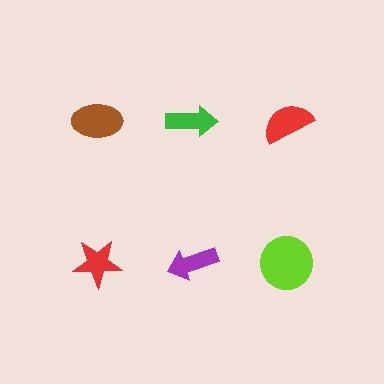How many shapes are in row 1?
3 shapes.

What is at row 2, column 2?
A purple arrow.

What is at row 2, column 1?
A red star.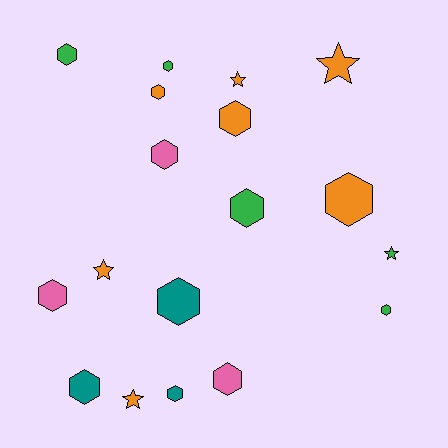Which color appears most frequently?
Orange, with 7 objects.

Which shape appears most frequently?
Hexagon, with 13 objects.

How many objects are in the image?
There are 18 objects.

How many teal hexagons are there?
There are 3 teal hexagons.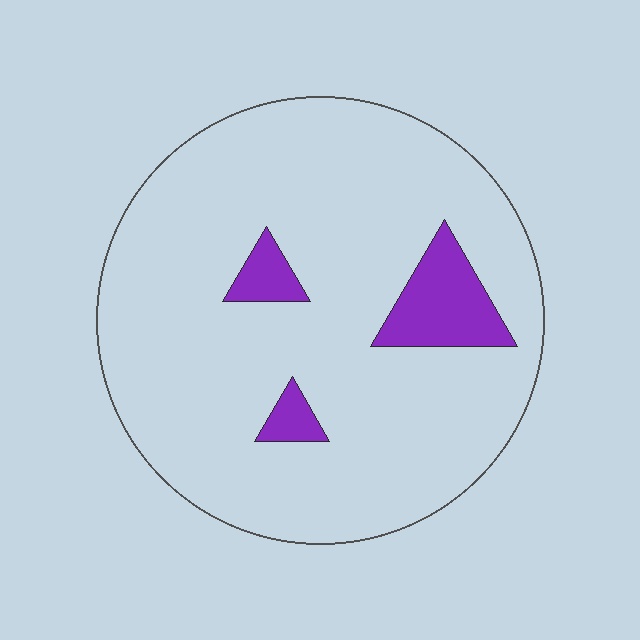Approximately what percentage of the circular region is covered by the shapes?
Approximately 10%.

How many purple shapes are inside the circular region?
3.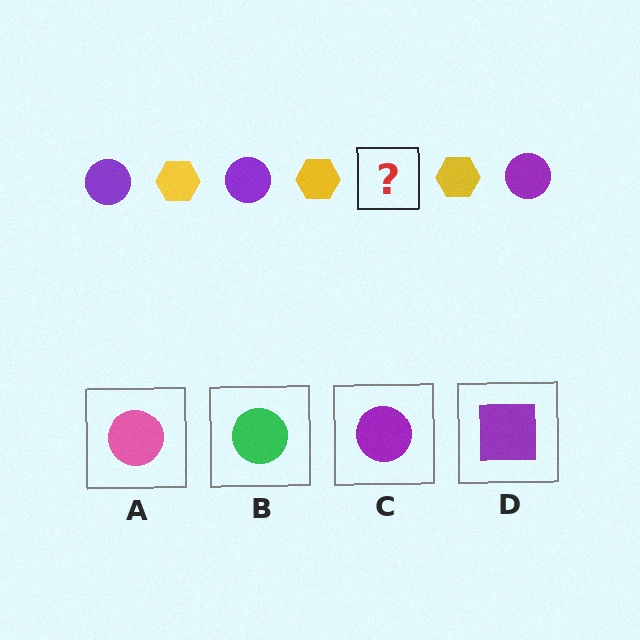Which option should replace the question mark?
Option C.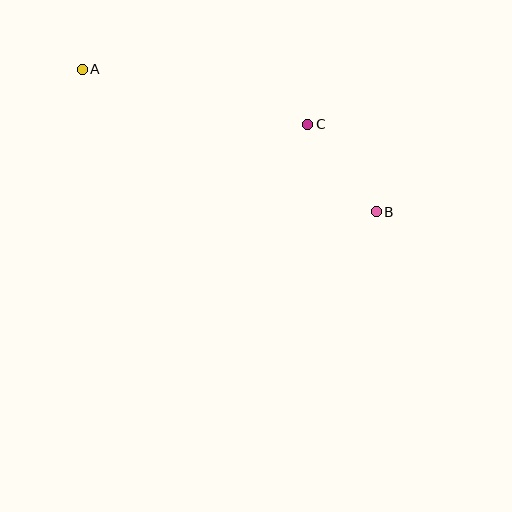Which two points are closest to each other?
Points B and C are closest to each other.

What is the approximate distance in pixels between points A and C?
The distance between A and C is approximately 232 pixels.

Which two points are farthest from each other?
Points A and B are farthest from each other.